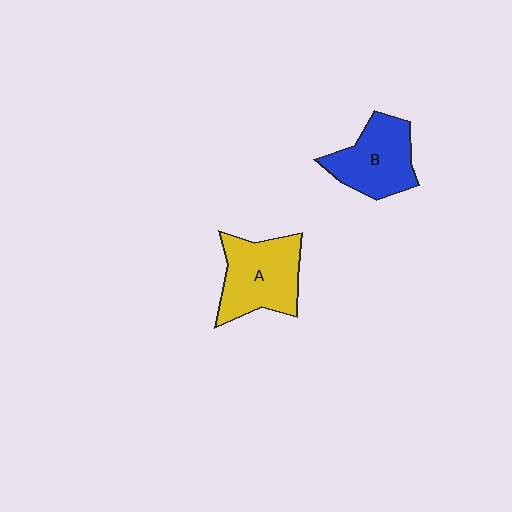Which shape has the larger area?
Shape A (yellow).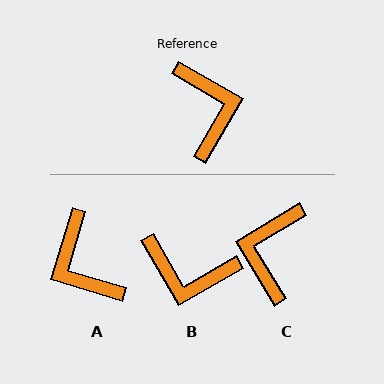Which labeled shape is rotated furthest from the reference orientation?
A, about 167 degrees away.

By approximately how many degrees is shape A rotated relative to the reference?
Approximately 167 degrees clockwise.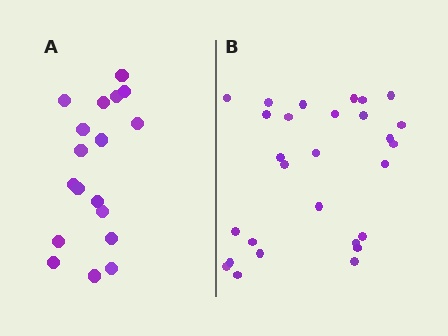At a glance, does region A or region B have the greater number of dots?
Region B (the right region) has more dots.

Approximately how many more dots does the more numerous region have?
Region B has roughly 10 or so more dots than region A.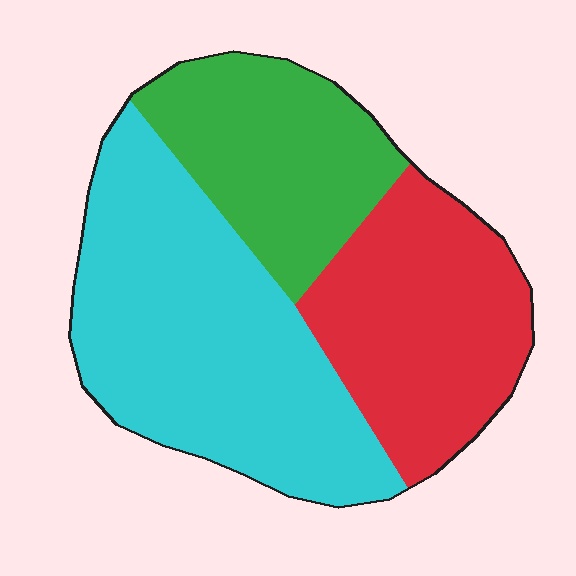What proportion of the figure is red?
Red covers about 30% of the figure.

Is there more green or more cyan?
Cyan.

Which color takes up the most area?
Cyan, at roughly 45%.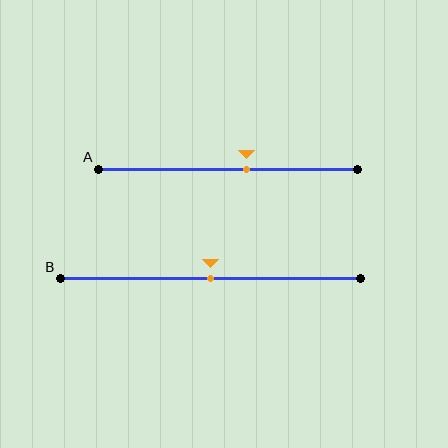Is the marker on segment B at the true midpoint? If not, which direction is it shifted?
Yes, the marker on segment B is at the true midpoint.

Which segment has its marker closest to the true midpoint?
Segment B has its marker closest to the true midpoint.